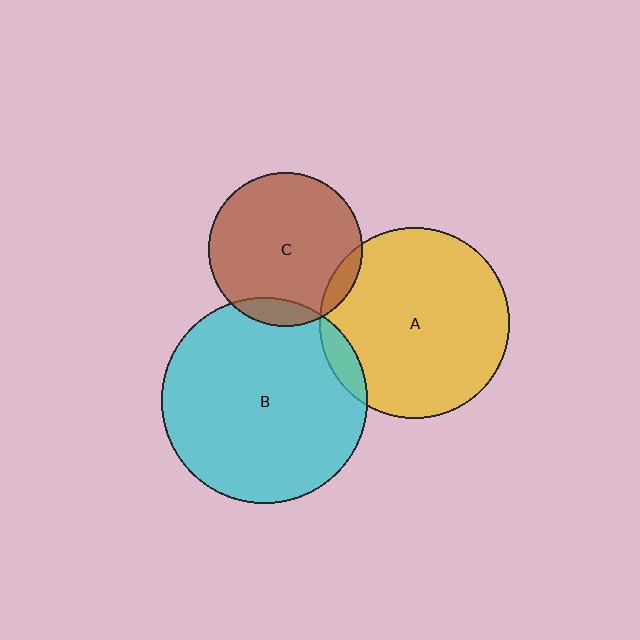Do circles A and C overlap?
Yes.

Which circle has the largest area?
Circle B (cyan).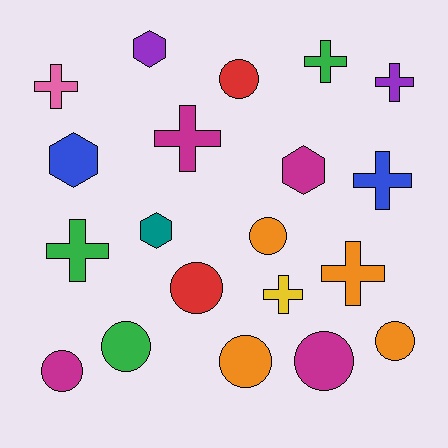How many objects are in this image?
There are 20 objects.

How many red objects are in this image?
There are 2 red objects.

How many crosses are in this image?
There are 8 crosses.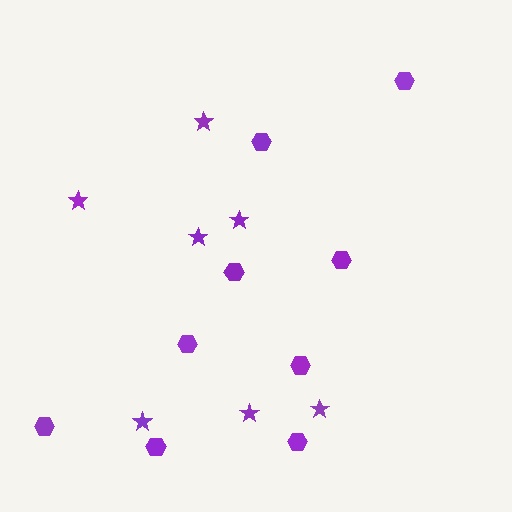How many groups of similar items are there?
There are 2 groups: one group of hexagons (9) and one group of stars (7).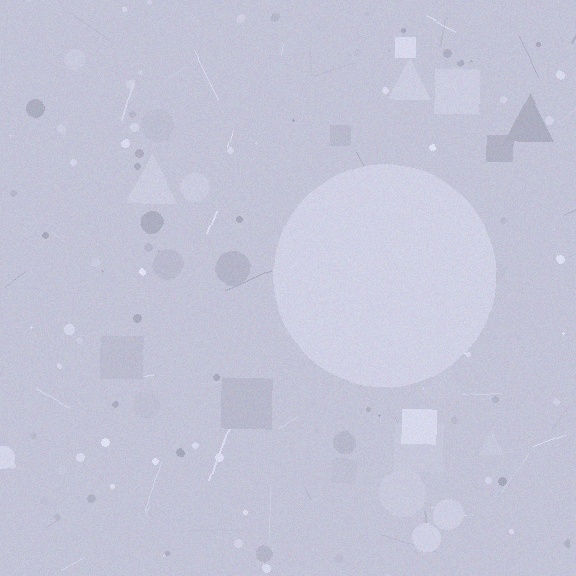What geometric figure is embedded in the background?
A circle is embedded in the background.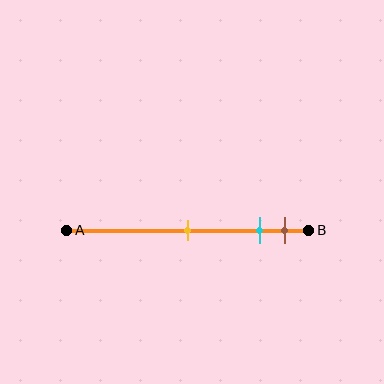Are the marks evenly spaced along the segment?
No, the marks are not evenly spaced.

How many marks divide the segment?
There are 3 marks dividing the segment.